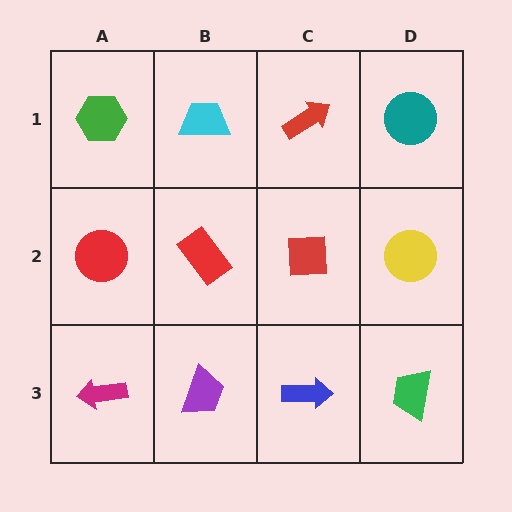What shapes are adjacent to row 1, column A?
A red circle (row 2, column A), a cyan trapezoid (row 1, column B).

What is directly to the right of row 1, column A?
A cyan trapezoid.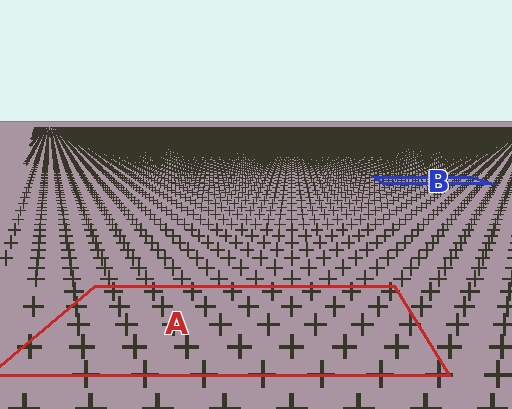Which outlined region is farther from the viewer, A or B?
Region B is farther from the viewer — the texture elements inside it appear smaller and more densely packed.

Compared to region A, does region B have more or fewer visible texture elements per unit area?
Region B has more texture elements per unit area — they are packed more densely because it is farther away.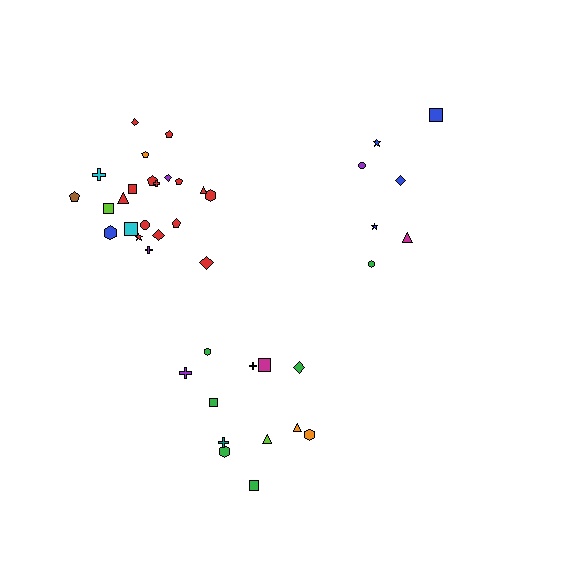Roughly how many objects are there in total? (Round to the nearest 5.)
Roughly 40 objects in total.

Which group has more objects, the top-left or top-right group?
The top-left group.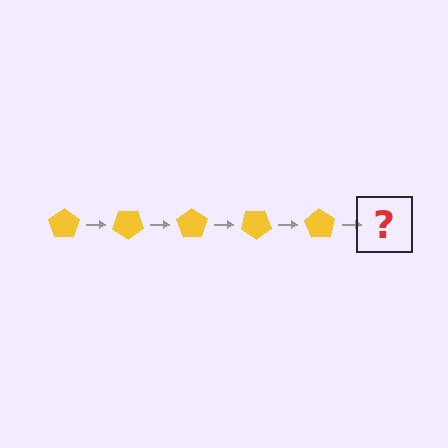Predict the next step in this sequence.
The next step is a yellow pentagon rotated 175 degrees.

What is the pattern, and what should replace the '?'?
The pattern is that the pentagon rotates 35 degrees each step. The '?' should be a yellow pentagon rotated 175 degrees.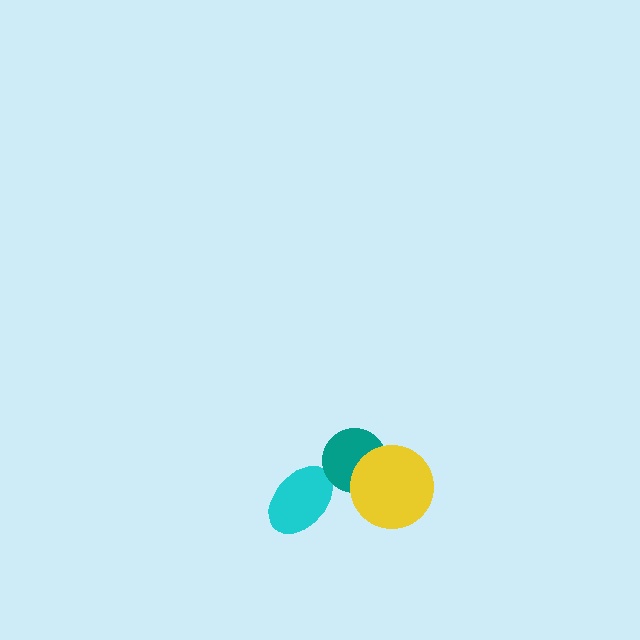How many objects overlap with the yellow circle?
1 object overlaps with the yellow circle.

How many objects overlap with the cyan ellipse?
0 objects overlap with the cyan ellipse.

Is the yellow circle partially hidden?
No, no other shape covers it.